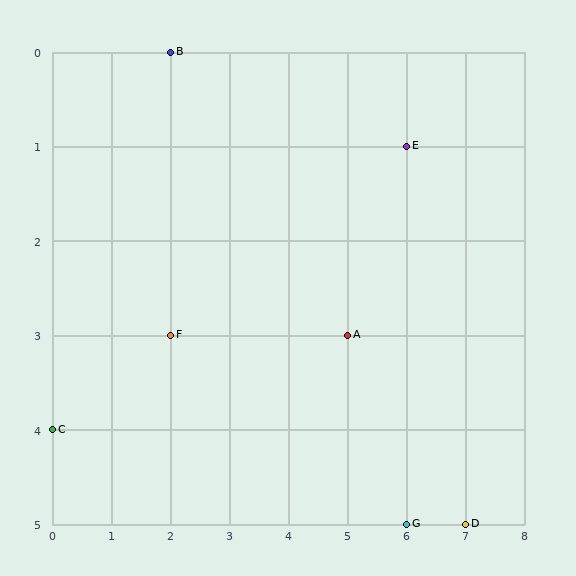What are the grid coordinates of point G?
Point G is at grid coordinates (6, 5).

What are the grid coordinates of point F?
Point F is at grid coordinates (2, 3).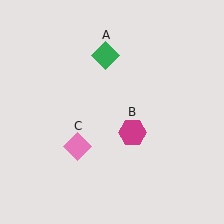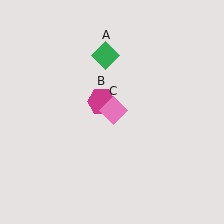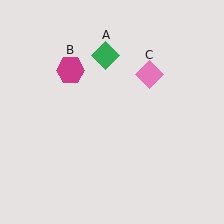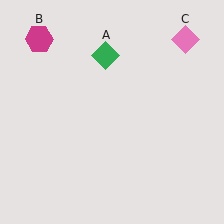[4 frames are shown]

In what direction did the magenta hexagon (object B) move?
The magenta hexagon (object B) moved up and to the left.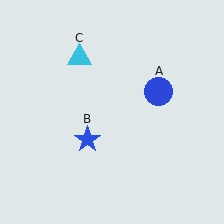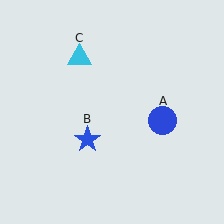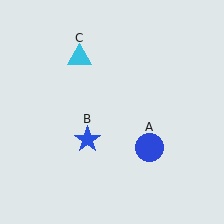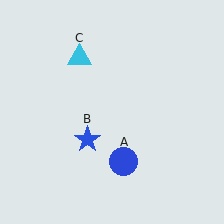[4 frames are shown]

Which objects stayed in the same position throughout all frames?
Blue star (object B) and cyan triangle (object C) remained stationary.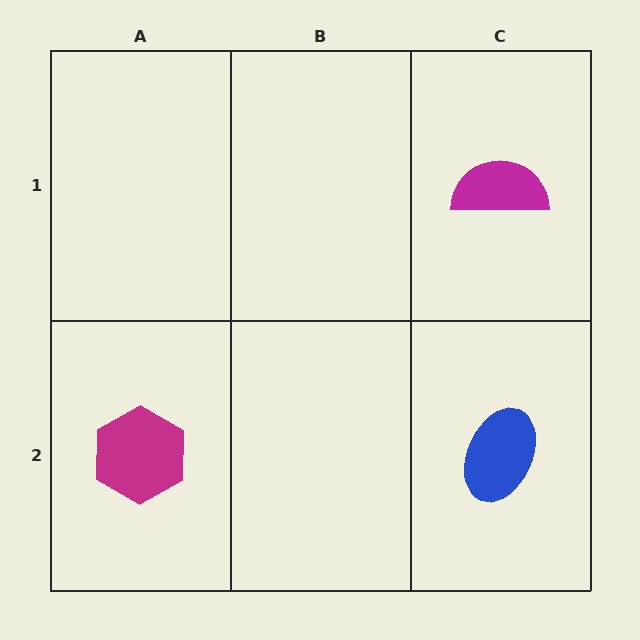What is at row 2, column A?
A magenta hexagon.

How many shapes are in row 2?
2 shapes.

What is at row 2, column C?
A blue ellipse.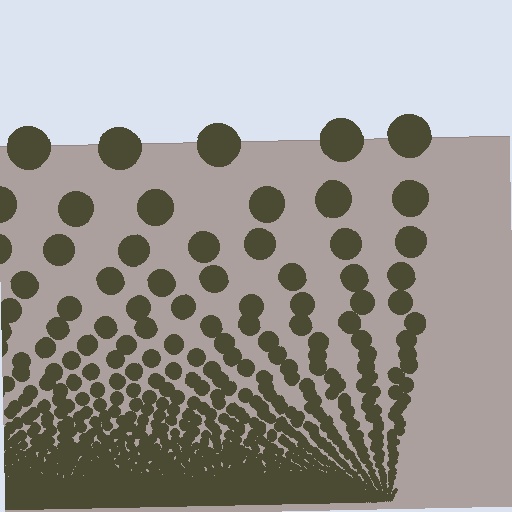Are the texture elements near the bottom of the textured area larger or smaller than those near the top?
Smaller. The gradient is inverted — elements near the bottom are smaller and denser.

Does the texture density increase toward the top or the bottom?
Density increases toward the bottom.